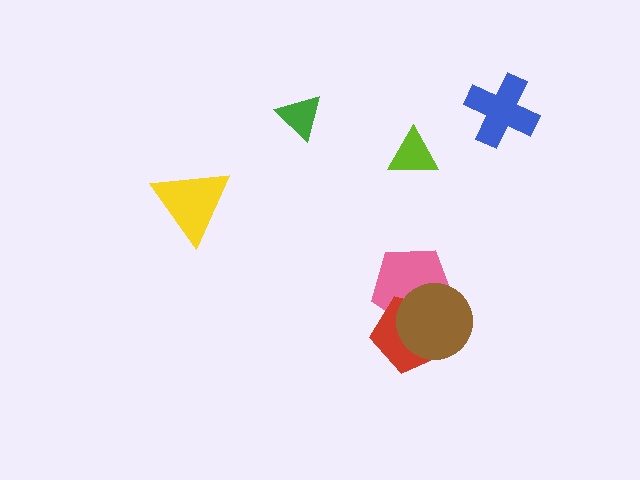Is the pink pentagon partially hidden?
Yes, it is partially covered by another shape.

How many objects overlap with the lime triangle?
0 objects overlap with the lime triangle.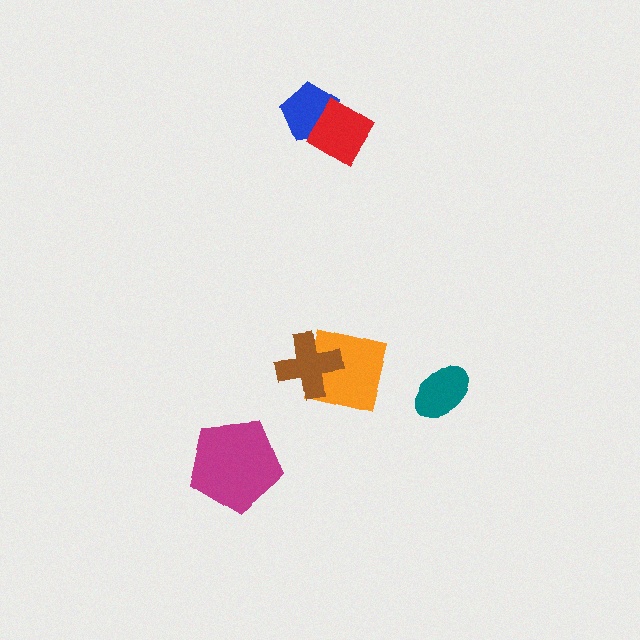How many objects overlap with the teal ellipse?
0 objects overlap with the teal ellipse.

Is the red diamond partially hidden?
No, no other shape covers it.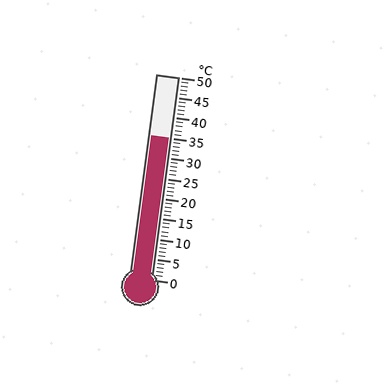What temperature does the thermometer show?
The thermometer shows approximately 35°C.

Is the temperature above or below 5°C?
The temperature is above 5°C.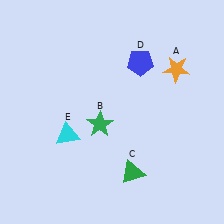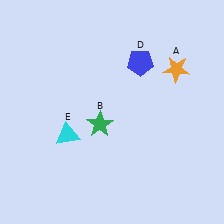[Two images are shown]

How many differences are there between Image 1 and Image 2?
There is 1 difference between the two images.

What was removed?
The green triangle (C) was removed in Image 2.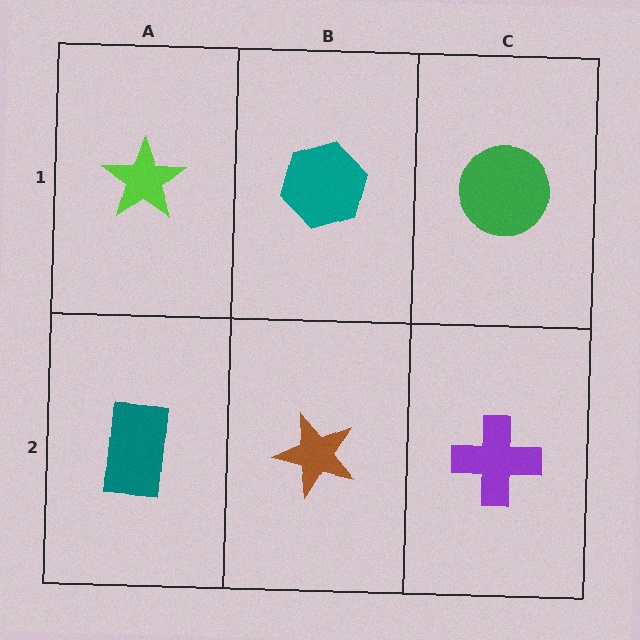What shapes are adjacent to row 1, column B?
A brown star (row 2, column B), a lime star (row 1, column A), a green circle (row 1, column C).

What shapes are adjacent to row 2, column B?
A teal hexagon (row 1, column B), a teal rectangle (row 2, column A), a purple cross (row 2, column C).